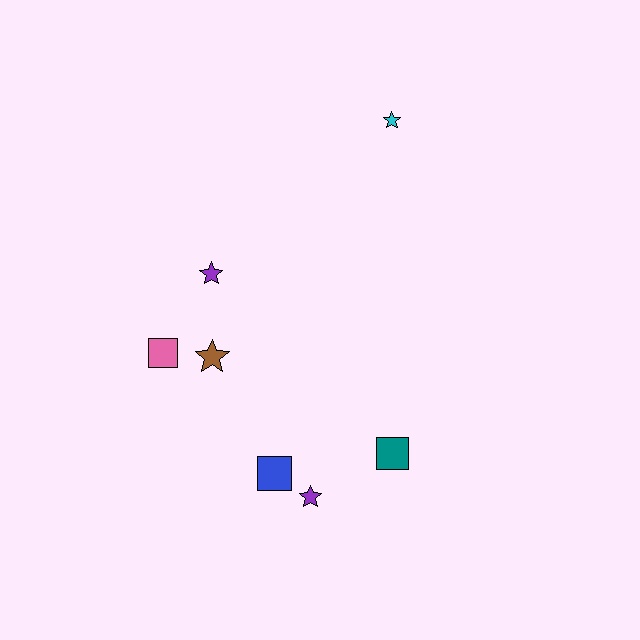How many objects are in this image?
There are 7 objects.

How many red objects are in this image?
There are no red objects.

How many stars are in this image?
There are 4 stars.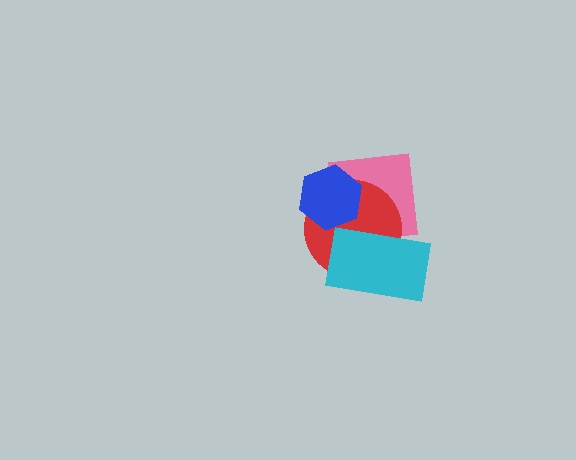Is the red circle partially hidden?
Yes, it is partially covered by another shape.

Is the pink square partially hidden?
Yes, it is partially covered by another shape.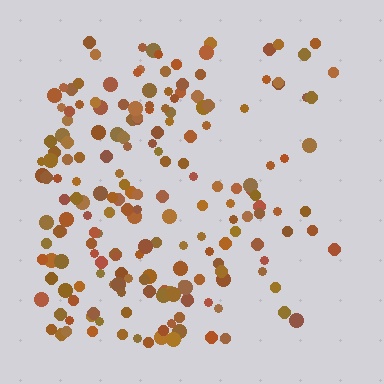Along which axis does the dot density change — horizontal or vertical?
Horizontal.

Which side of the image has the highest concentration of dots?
The left.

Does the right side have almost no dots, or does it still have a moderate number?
Still a moderate number, just noticeably fewer than the left.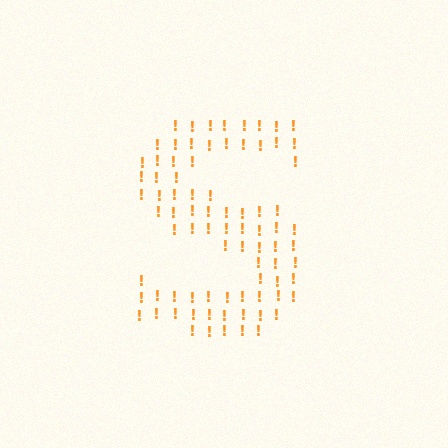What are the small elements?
The small elements are exclamation marks.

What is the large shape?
The large shape is the letter S.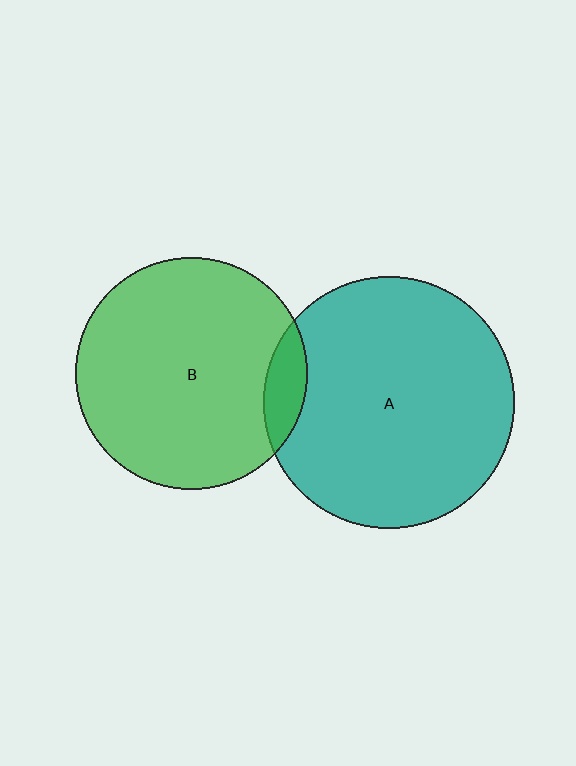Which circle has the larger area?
Circle A (teal).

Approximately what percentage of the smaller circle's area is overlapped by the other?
Approximately 10%.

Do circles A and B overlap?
Yes.